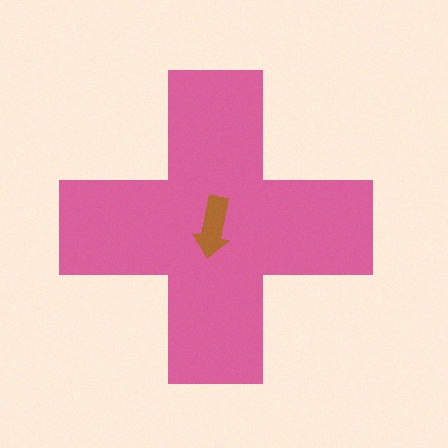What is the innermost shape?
The brown arrow.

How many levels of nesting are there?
2.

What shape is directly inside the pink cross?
The brown arrow.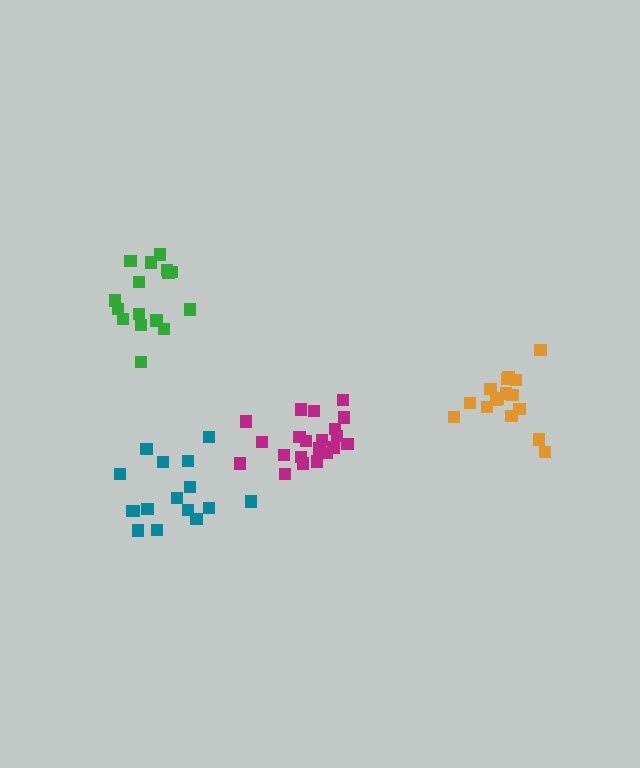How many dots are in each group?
Group 1: 21 dots, Group 2: 16 dots, Group 3: 16 dots, Group 4: 16 dots (69 total).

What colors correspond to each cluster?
The clusters are colored: magenta, teal, orange, green.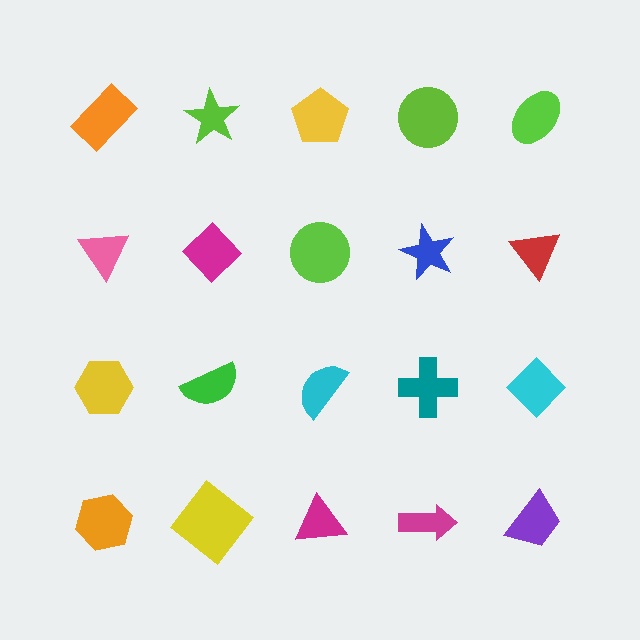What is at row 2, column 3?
A lime circle.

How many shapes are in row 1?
5 shapes.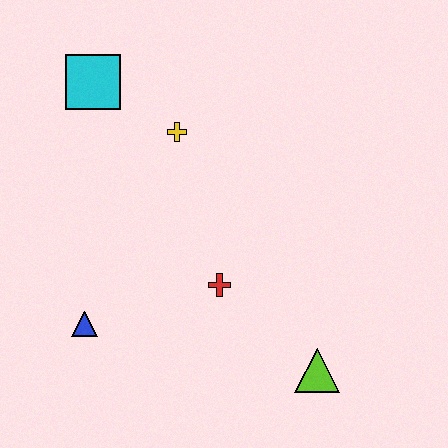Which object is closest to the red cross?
The lime triangle is closest to the red cross.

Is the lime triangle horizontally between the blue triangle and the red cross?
No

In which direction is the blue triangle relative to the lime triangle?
The blue triangle is to the left of the lime triangle.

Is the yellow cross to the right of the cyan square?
Yes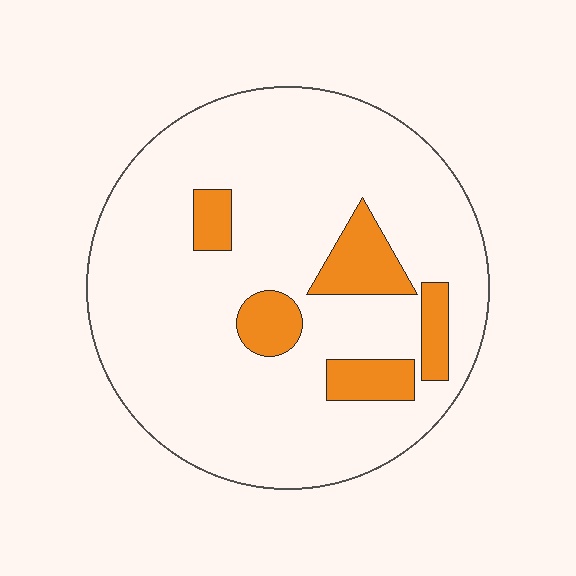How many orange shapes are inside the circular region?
5.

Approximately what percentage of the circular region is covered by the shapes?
Approximately 15%.